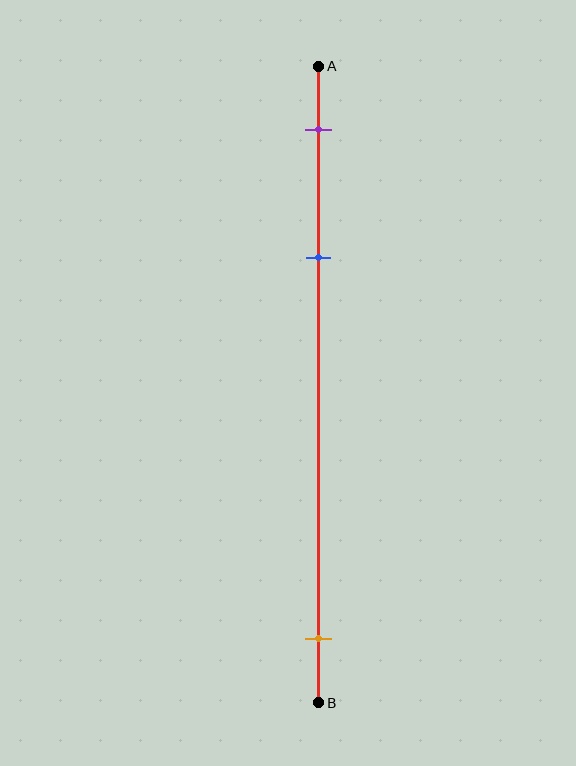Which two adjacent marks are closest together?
The purple and blue marks are the closest adjacent pair.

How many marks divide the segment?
There are 3 marks dividing the segment.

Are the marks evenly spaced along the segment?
No, the marks are not evenly spaced.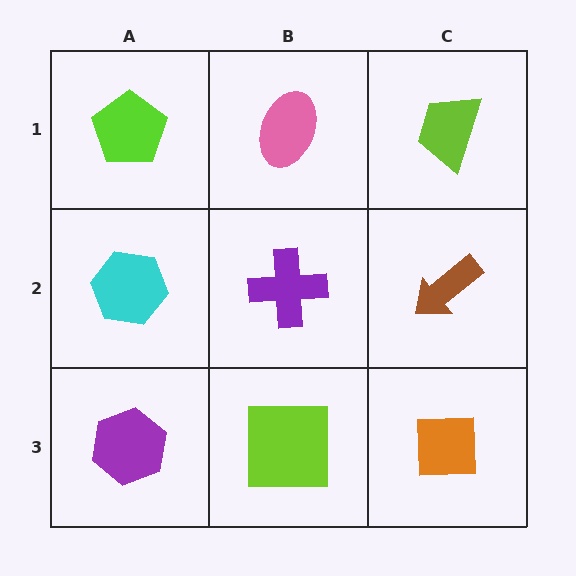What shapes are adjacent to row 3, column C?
A brown arrow (row 2, column C), a lime square (row 3, column B).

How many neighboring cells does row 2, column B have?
4.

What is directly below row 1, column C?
A brown arrow.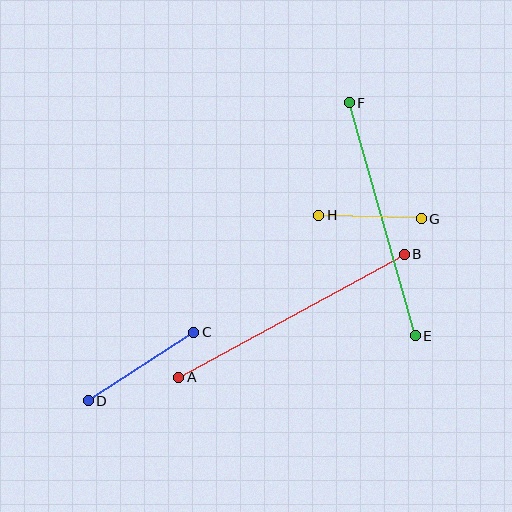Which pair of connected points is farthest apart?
Points A and B are farthest apart.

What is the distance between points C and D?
The distance is approximately 126 pixels.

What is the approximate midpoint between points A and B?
The midpoint is at approximately (291, 316) pixels.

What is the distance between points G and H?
The distance is approximately 103 pixels.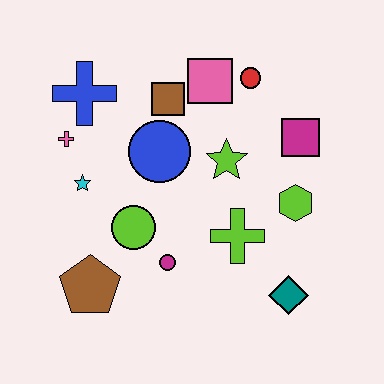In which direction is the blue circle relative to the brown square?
The blue circle is below the brown square.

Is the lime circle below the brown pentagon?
No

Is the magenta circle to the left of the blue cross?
No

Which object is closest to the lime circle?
The magenta circle is closest to the lime circle.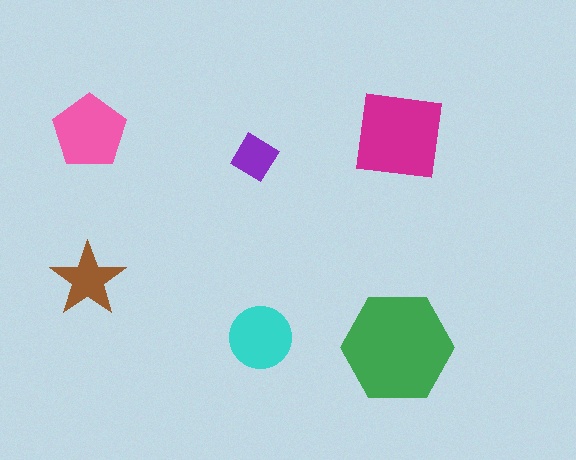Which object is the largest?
The green hexagon.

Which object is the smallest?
The purple diamond.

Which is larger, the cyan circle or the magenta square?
The magenta square.